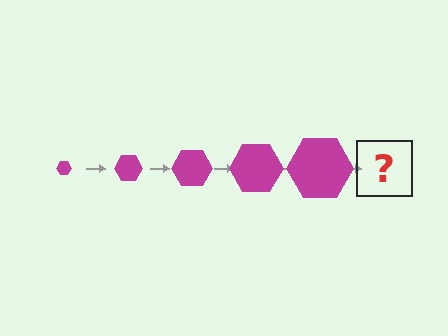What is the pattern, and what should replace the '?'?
The pattern is that the hexagon gets progressively larger each step. The '?' should be a magenta hexagon, larger than the previous one.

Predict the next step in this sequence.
The next step is a magenta hexagon, larger than the previous one.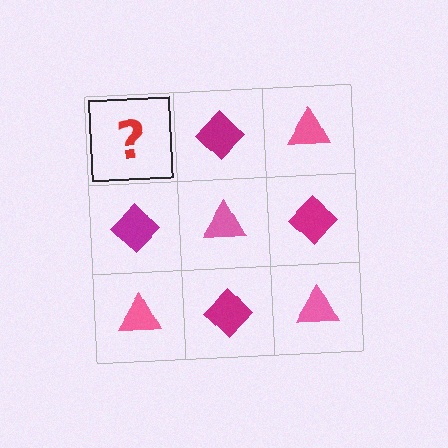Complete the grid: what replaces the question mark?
The question mark should be replaced with a pink triangle.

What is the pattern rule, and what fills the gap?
The rule is that it alternates pink triangle and magenta diamond in a checkerboard pattern. The gap should be filled with a pink triangle.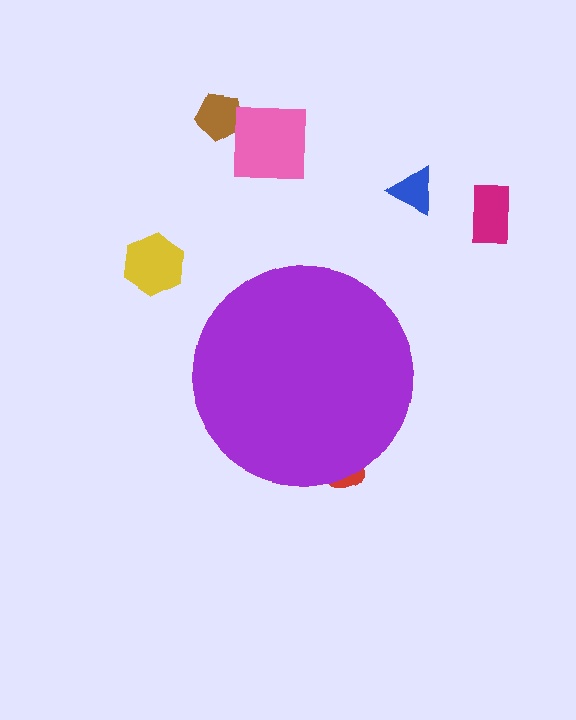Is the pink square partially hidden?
No, the pink square is fully visible.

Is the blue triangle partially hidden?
No, the blue triangle is fully visible.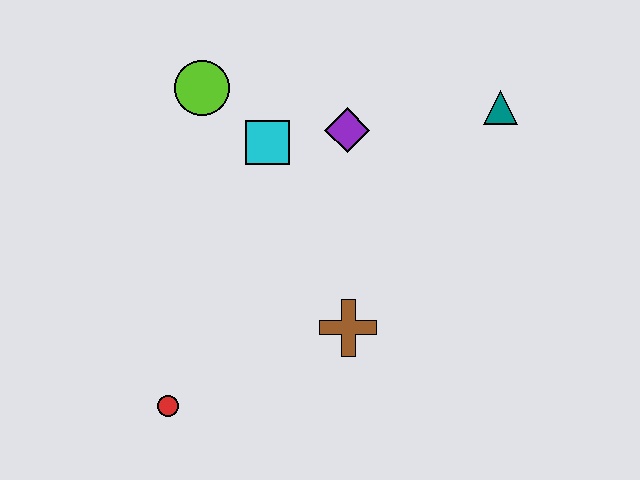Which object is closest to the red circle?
The brown cross is closest to the red circle.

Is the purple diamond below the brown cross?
No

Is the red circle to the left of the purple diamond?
Yes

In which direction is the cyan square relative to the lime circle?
The cyan square is to the right of the lime circle.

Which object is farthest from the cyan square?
The red circle is farthest from the cyan square.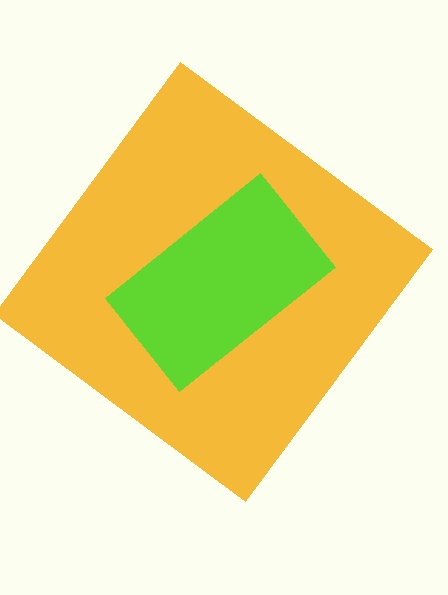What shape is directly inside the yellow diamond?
The lime rectangle.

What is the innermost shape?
The lime rectangle.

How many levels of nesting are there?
2.